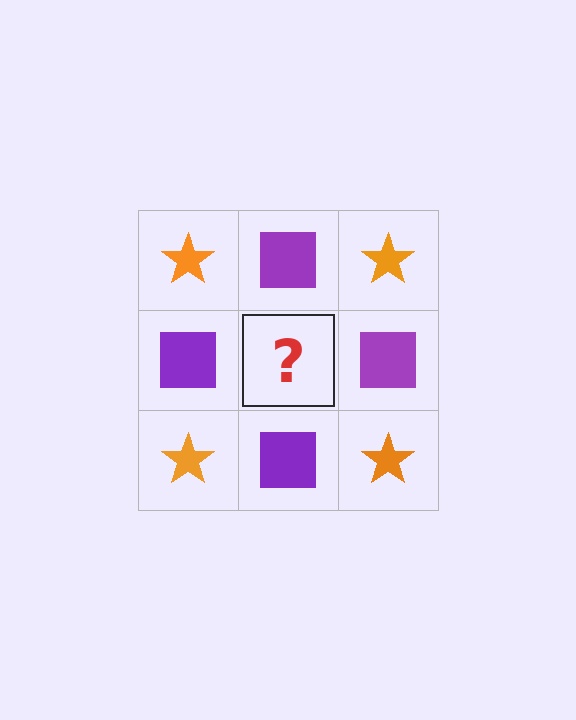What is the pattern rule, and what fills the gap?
The rule is that it alternates orange star and purple square in a checkerboard pattern. The gap should be filled with an orange star.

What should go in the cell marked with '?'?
The missing cell should contain an orange star.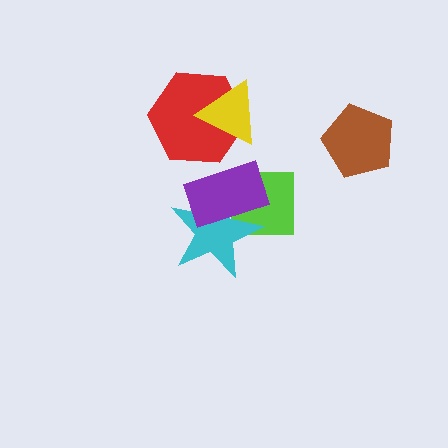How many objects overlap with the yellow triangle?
1 object overlaps with the yellow triangle.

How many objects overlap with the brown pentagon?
0 objects overlap with the brown pentagon.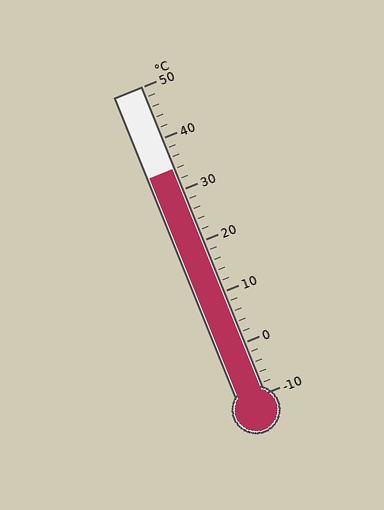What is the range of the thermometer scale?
The thermometer scale ranges from -10°C to 50°C.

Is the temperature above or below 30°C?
The temperature is above 30°C.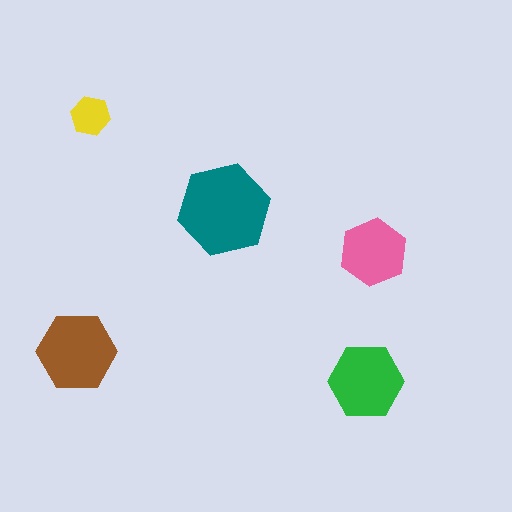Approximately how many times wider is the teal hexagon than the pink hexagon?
About 1.5 times wider.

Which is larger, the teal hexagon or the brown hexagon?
The teal one.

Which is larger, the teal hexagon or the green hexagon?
The teal one.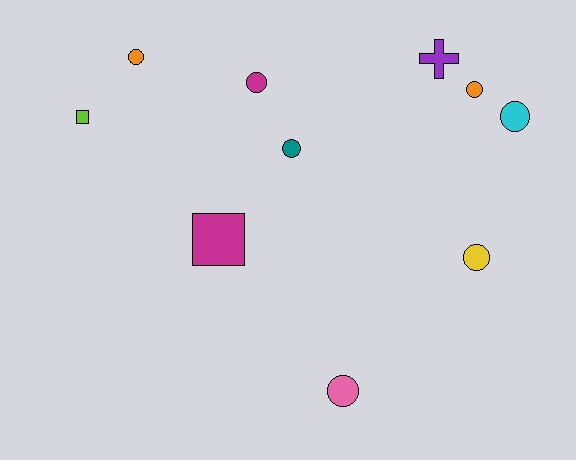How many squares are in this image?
There are 2 squares.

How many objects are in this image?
There are 10 objects.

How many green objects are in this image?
There are no green objects.